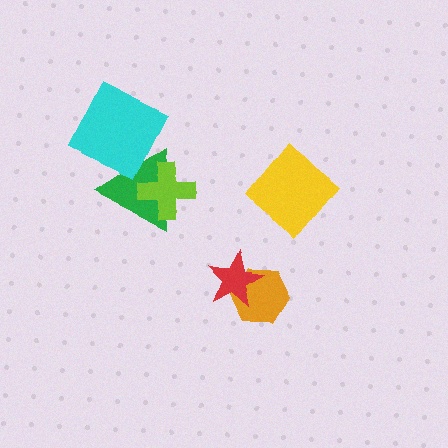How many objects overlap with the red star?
1 object overlaps with the red star.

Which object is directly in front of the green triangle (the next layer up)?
The lime cross is directly in front of the green triangle.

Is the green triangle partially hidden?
Yes, it is partially covered by another shape.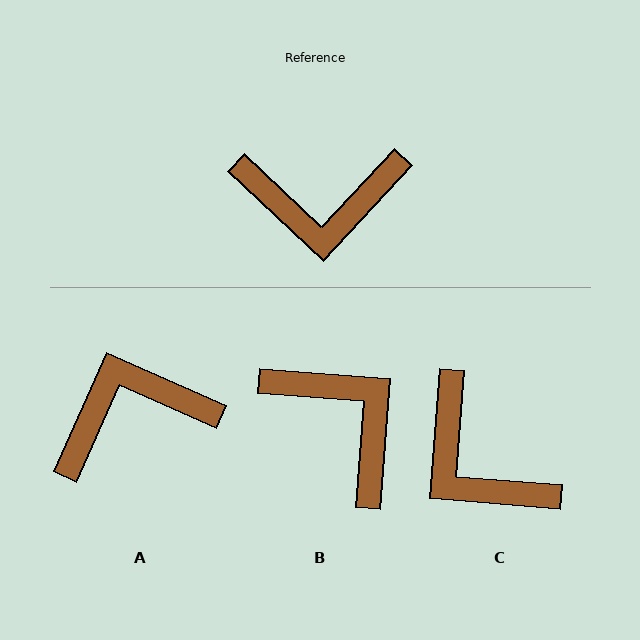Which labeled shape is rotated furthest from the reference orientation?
A, about 161 degrees away.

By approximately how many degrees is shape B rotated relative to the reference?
Approximately 129 degrees counter-clockwise.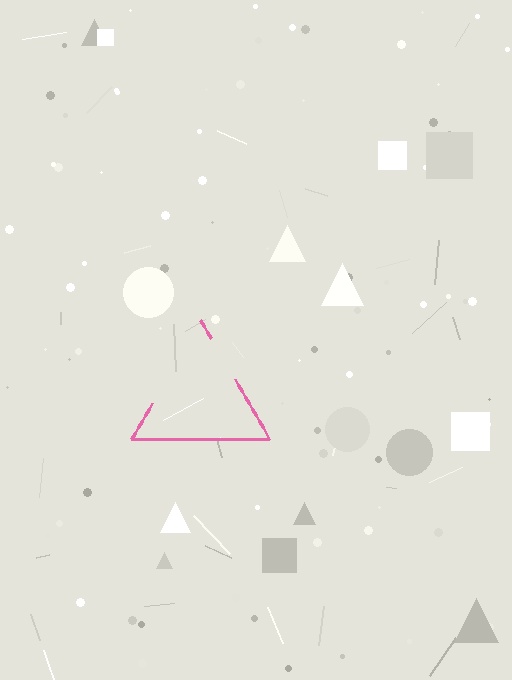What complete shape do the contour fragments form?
The contour fragments form a triangle.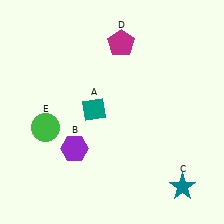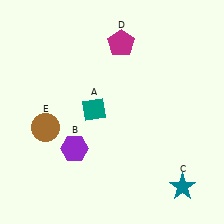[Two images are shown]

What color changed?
The circle (E) changed from green in Image 1 to brown in Image 2.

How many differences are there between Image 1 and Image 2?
There is 1 difference between the two images.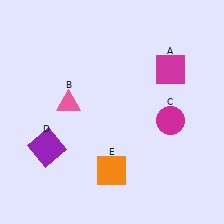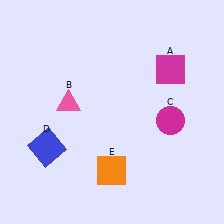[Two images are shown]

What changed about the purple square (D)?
In Image 1, D is purple. In Image 2, it changed to blue.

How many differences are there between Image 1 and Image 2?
There is 1 difference between the two images.